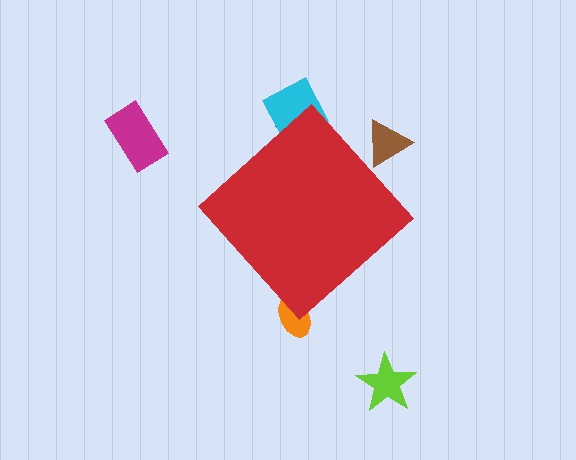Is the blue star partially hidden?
Yes, the blue star is partially hidden behind the red diamond.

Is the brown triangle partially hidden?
Yes, the brown triangle is partially hidden behind the red diamond.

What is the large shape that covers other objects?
A red diamond.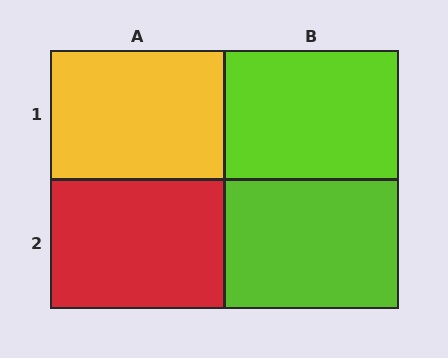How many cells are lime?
2 cells are lime.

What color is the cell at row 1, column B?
Lime.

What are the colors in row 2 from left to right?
Red, lime.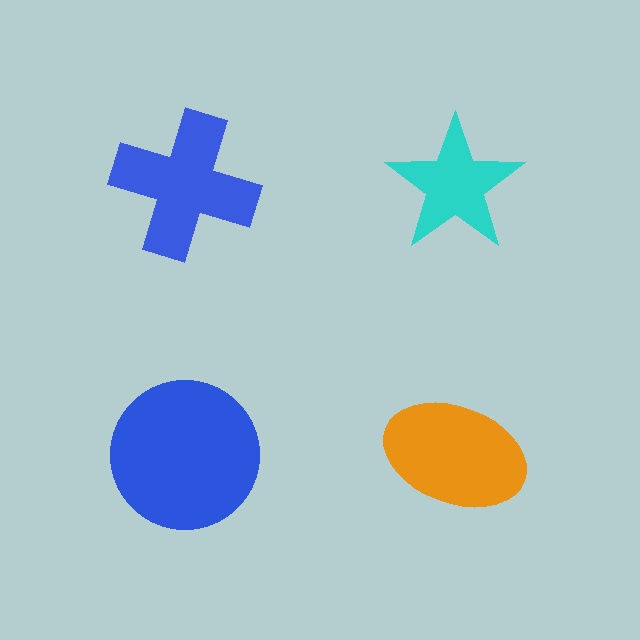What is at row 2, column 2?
An orange ellipse.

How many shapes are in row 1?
2 shapes.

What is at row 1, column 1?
A blue cross.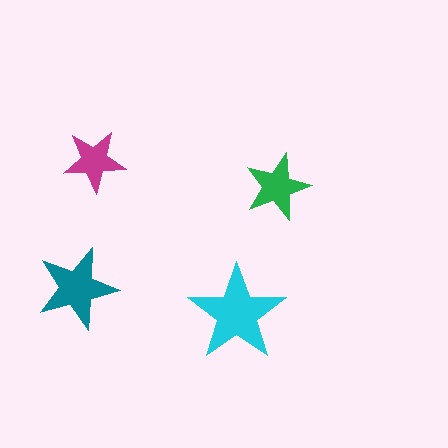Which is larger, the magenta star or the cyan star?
The cyan one.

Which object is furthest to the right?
The green star is rightmost.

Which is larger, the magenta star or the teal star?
The teal one.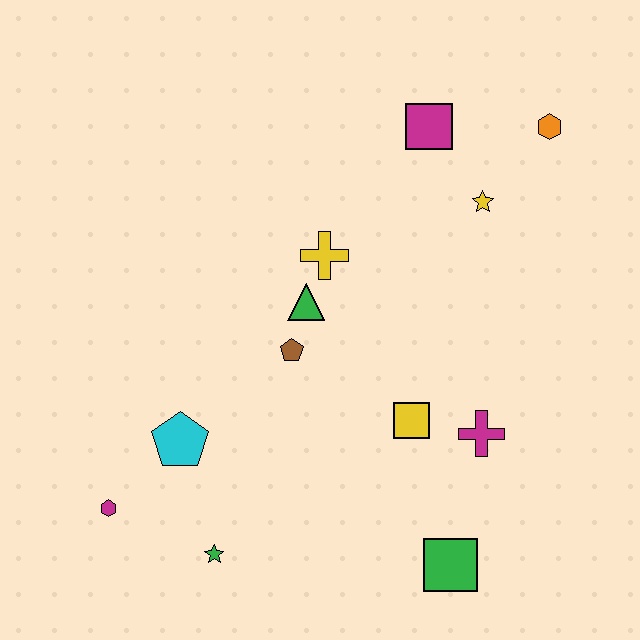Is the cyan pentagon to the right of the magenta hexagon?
Yes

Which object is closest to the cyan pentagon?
The magenta hexagon is closest to the cyan pentagon.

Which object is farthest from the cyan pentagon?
The orange hexagon is farthest from the cyan pentagon.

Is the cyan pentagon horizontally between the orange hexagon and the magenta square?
No